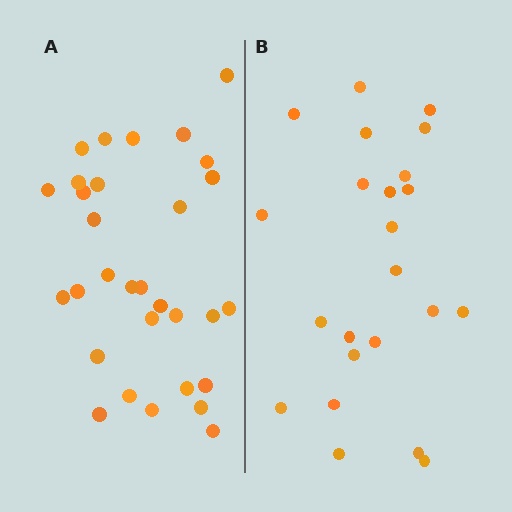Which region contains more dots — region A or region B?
Region A (the left region) has more dots.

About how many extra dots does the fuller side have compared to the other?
Region A has roughly 8 or so more dots than region B.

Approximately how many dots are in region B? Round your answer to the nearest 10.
About 20 dots. (The exact count is 23, which rounds to 20.)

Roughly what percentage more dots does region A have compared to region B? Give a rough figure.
About 35% more.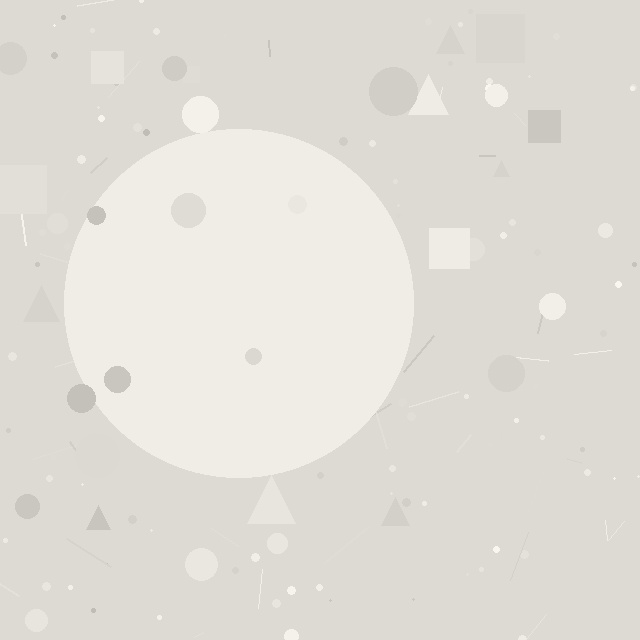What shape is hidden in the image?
A circle is hidden in the image.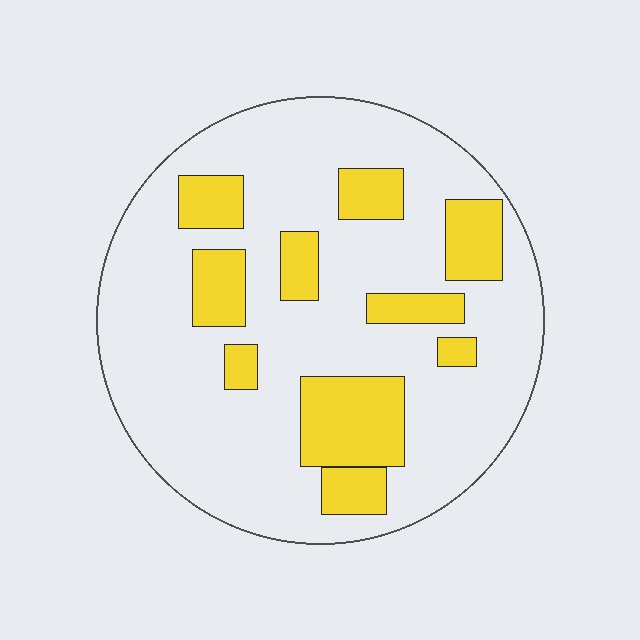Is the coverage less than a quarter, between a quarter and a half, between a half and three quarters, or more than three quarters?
Less than a quarter.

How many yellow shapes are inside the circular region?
10.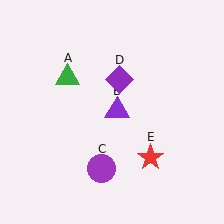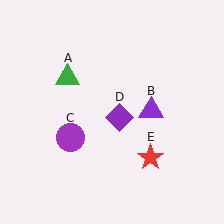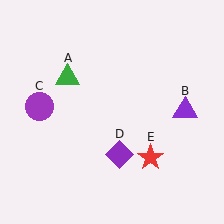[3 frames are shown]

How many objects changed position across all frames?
3 objects changed position: purple triangle (object B), purple circle (object C), purple diamond (object D).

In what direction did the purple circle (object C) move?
The purple circle (object C) moved up and to the left.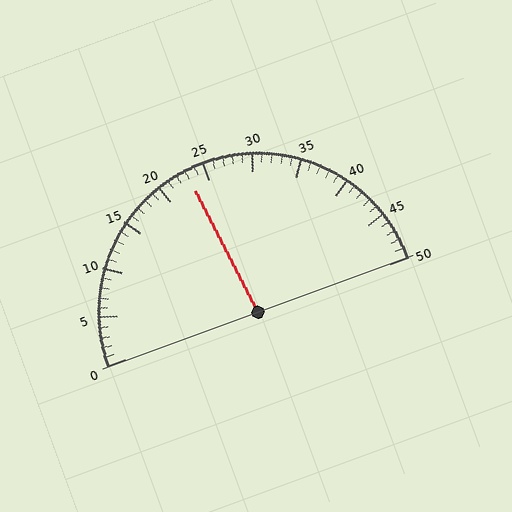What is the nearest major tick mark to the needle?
The nearest major tick mark is 25.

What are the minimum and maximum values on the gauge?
The gauge ranges from 0 to 50.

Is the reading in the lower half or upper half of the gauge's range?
The reading is in the lower half of the range (0 to 50).